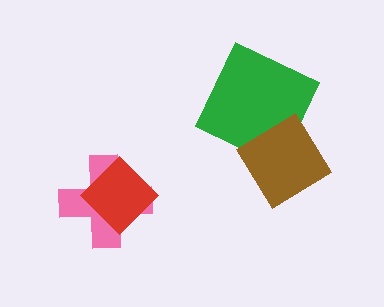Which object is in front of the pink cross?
The red diamond is in front of the pink cross.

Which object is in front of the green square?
The brown diamond is in front of the green square.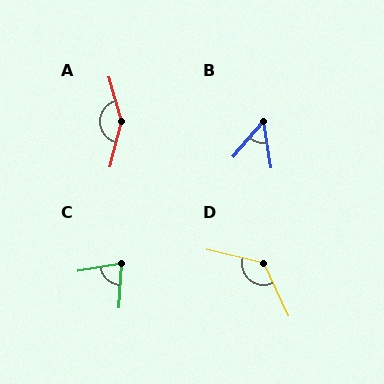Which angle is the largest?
A, at approximately 149 degrees.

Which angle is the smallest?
B, at approximately 50 degrees.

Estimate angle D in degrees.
Approximately 129 degrees.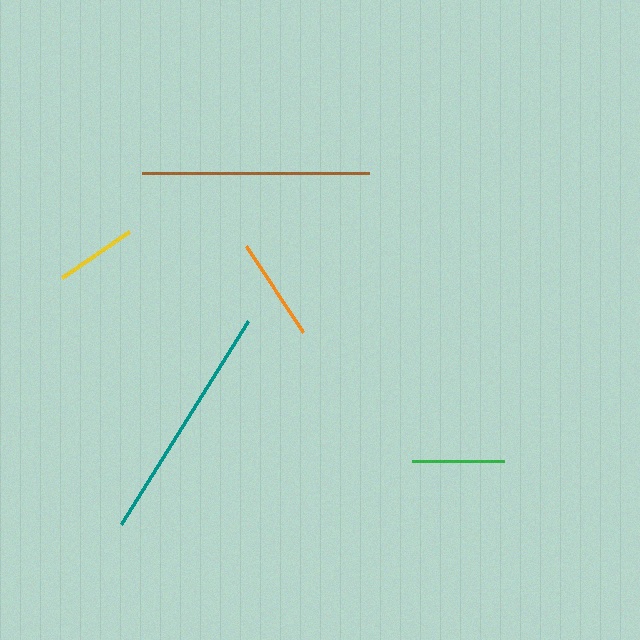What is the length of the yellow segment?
The yellow segment is approximately 81 pixels long.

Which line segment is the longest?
The teal line is the longest at approximately 240 pixels.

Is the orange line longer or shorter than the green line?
The orange line is longer than the green line.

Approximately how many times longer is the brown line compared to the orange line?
The brown line is approximately 2.2 times the length of the orange line.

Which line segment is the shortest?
The yellow line is the shortest at approximately 81 pixels.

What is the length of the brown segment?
The brown segment is approximately 227 pixels long.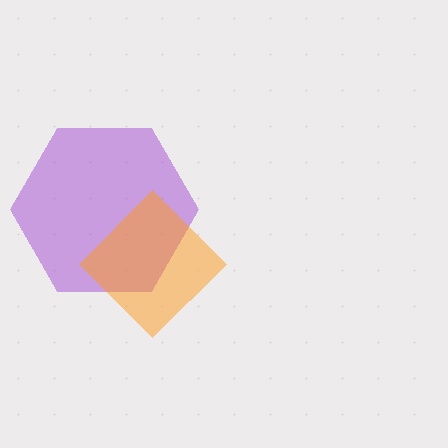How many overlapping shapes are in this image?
There are 2 overlapping shapes in the image.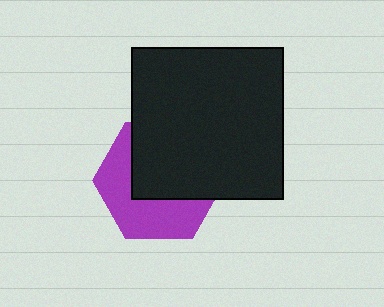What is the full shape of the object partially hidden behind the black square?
The partially hidden object is a purple hexagon.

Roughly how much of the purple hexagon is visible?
About half of it is visible (roughly 47%).